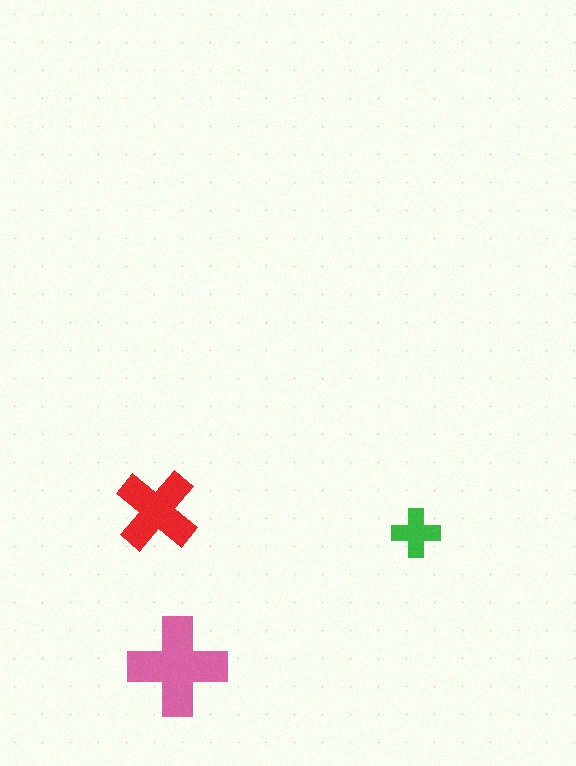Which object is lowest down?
The pink cross is bottommost.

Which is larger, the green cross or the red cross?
The red one.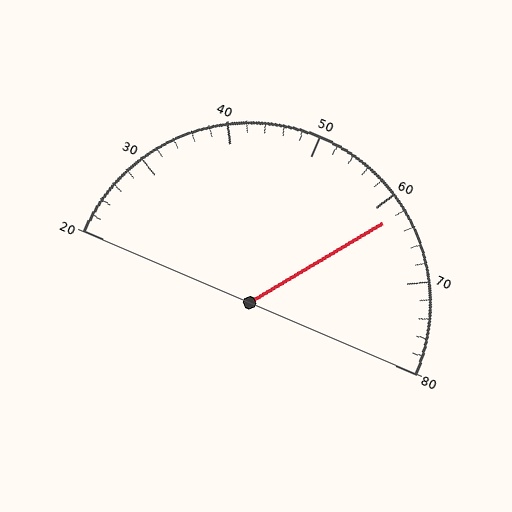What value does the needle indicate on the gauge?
The needle indicates approximately 62.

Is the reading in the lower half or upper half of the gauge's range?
The reading is in the upper half of the range (20 to 80).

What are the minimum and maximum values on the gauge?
The gauge ranges from 20 to 80.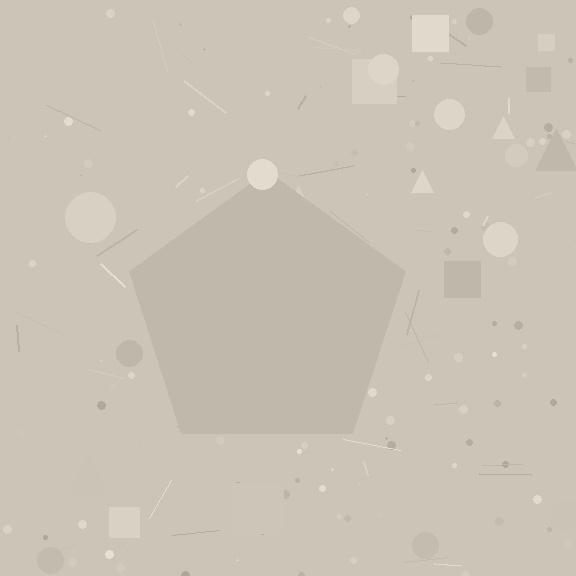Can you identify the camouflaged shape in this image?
The camouflaged shape is a pentagon.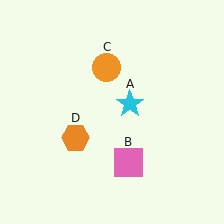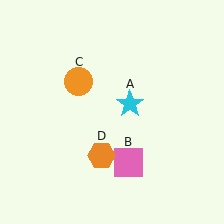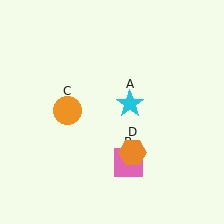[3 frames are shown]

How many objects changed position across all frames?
2 objects changed position: orange circle (object C), orange hexagon (object D).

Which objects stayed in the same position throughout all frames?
Cyan star (object A) and pink square (object B) remained stationary.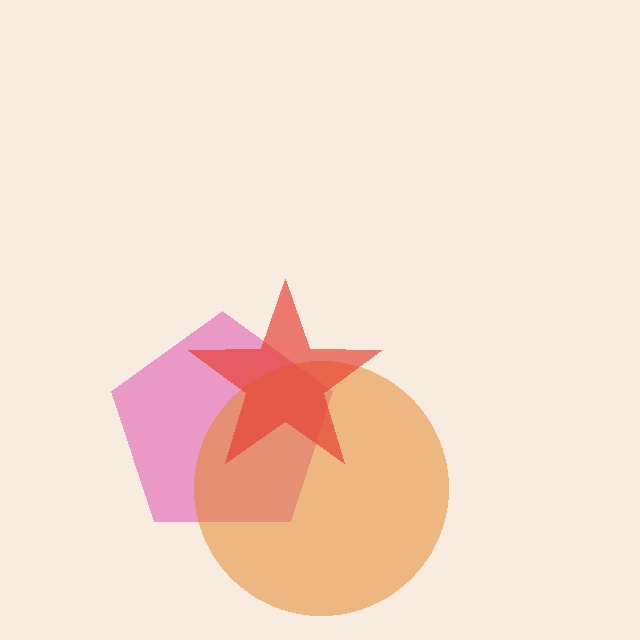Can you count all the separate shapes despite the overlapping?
Yes, there are 3 separate shapes.